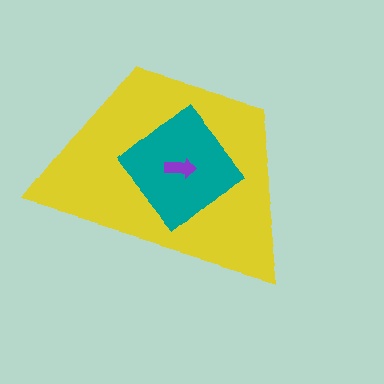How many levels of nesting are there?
3.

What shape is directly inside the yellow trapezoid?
The teal diamond.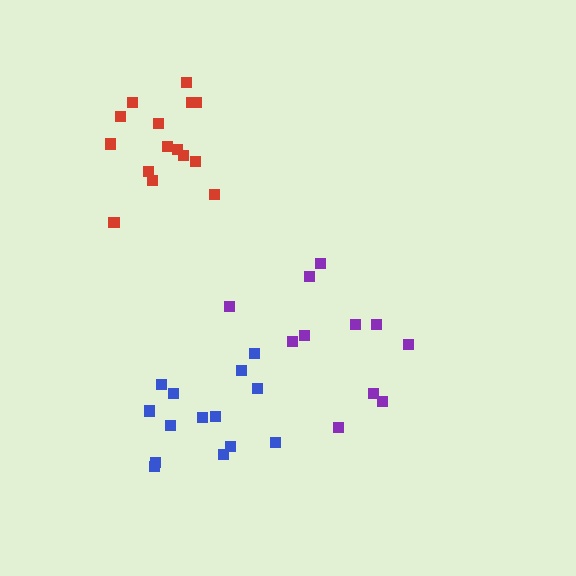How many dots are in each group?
Group 1: 11 dots, Group 2: 14 dots, Group 3: 15 dots (40 total).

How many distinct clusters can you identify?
There are 3 distinct clusters.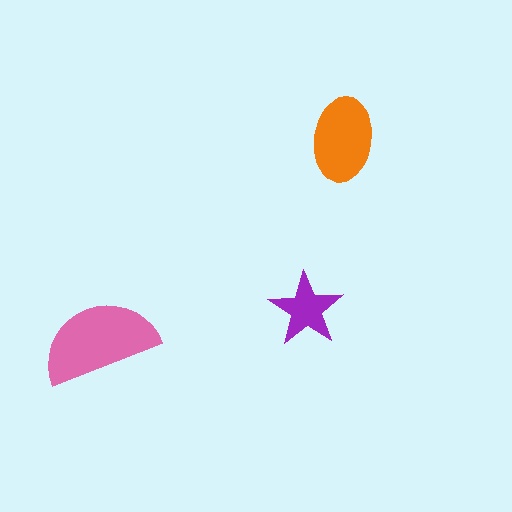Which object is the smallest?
The purple star.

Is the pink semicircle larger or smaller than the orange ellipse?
Larger.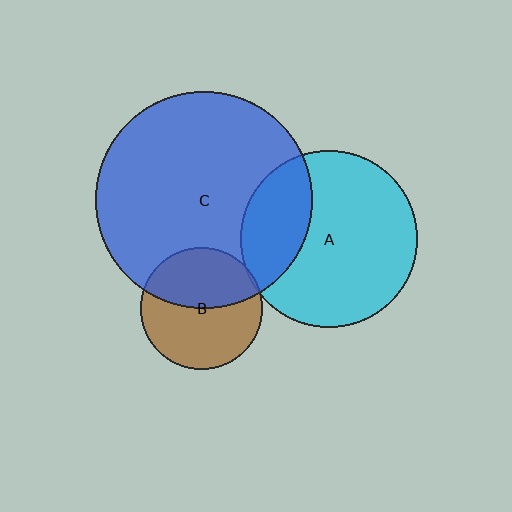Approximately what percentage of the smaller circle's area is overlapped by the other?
Approximately 5%.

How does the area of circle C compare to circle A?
Approximately 1.5 times.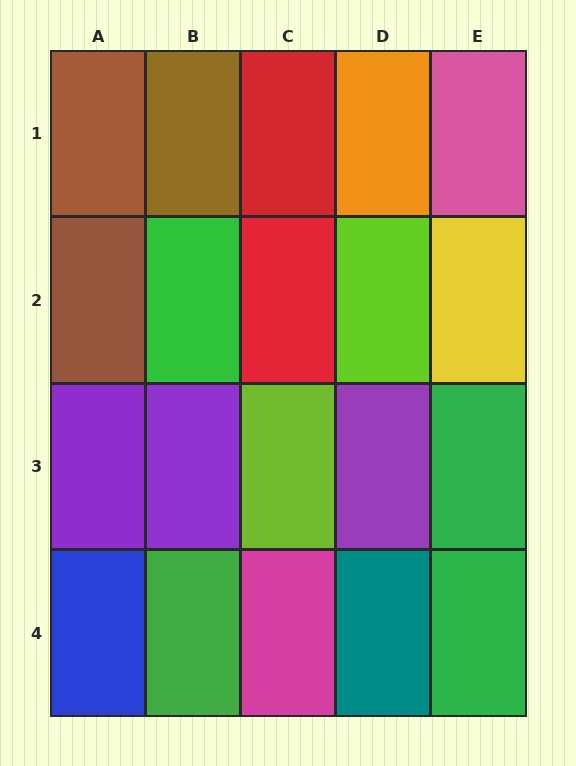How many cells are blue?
1 cell is blue.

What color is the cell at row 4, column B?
Green.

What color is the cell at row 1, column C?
Red.